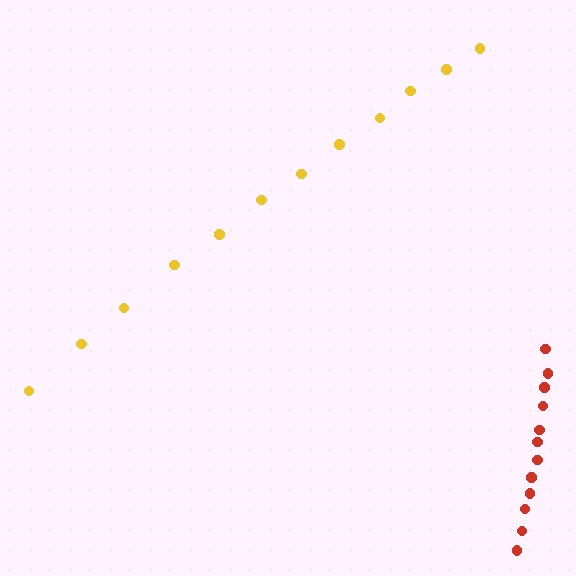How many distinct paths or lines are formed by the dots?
There are 2 distinct paths.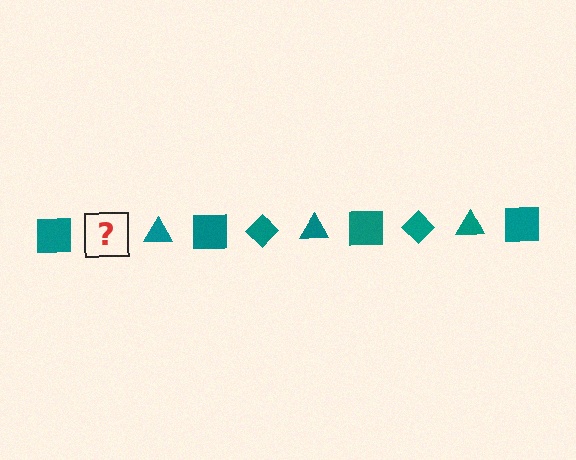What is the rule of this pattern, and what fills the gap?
The rule is that the pattern cycles through square, diamond, triangle shapes in teal. The gap should be filled with a teal diamond.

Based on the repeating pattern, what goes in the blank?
The blank should be a teal diamond.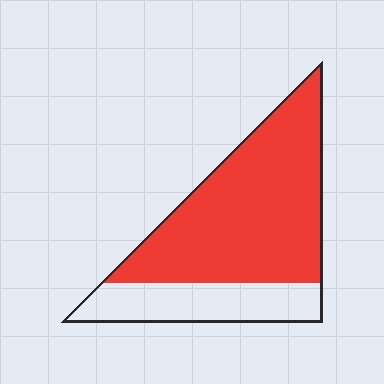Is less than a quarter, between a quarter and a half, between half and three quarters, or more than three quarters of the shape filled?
Between half and three quarters.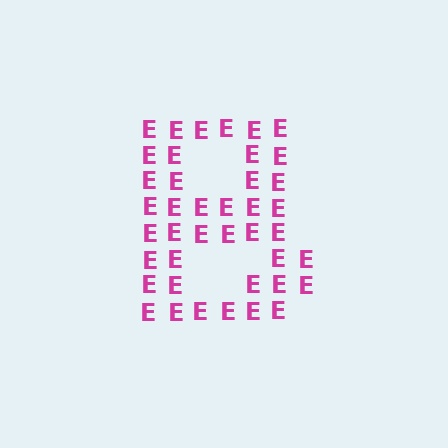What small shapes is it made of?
It is made of small letter E's.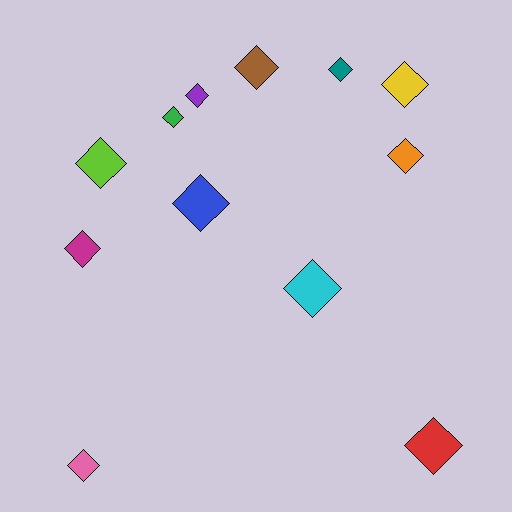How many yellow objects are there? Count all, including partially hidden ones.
There is 1 yellow object.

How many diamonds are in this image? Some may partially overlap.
There are 12 diamonds.